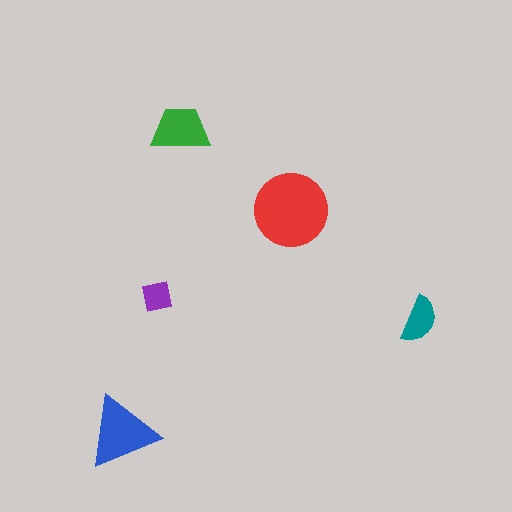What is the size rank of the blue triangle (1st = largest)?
2nd.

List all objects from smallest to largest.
The purple square, the teal semicircle, the green trapezoid, the blue triangle, the red circle.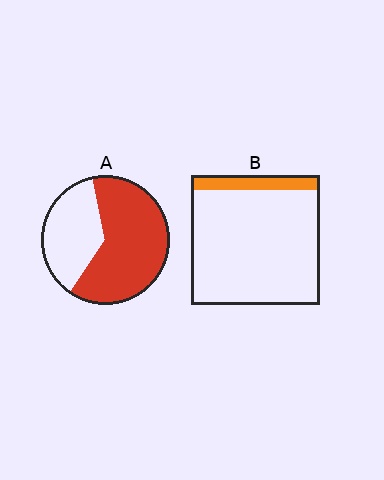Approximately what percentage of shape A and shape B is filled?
A is approximately 65% and B is approximately 10%.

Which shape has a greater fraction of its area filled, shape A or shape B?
Shape A.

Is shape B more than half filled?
No.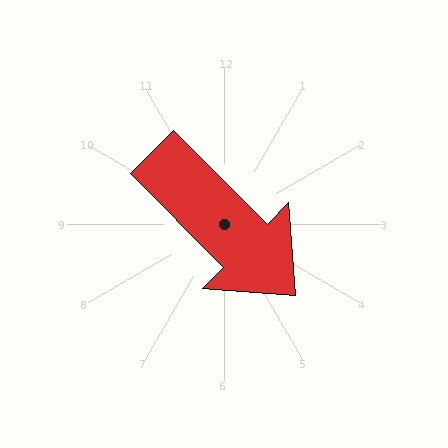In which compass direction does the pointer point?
Southeast.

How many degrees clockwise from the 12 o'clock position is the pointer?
Approximately 135 degrees.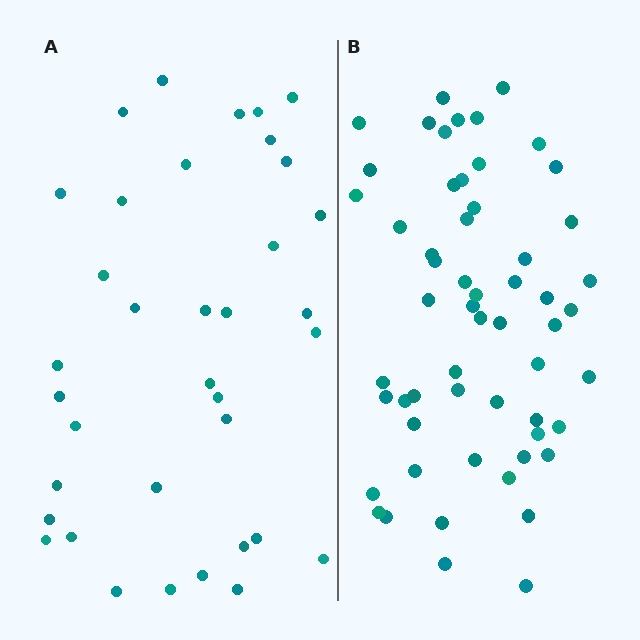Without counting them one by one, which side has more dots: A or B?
Region B (the right region) has more dots.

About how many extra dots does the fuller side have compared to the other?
Region B has approximately 20 more dots than region A.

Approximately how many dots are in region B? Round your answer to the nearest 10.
About 60 dots. (The exact count is 57, which rounds to 60.)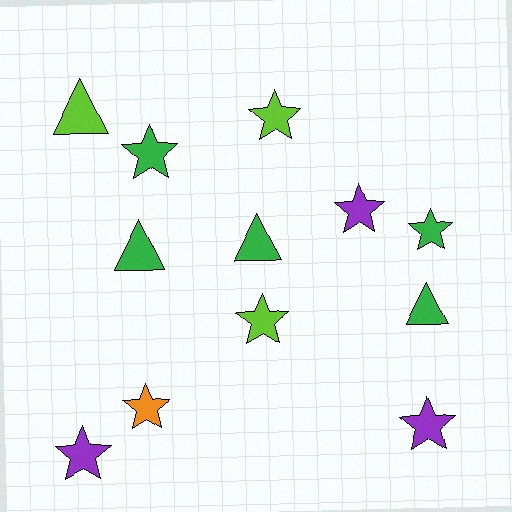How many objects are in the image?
There are 12 objects.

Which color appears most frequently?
Green, with 5 objects.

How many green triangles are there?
There are 3 green triangles.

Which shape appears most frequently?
Star, with 8 objects.